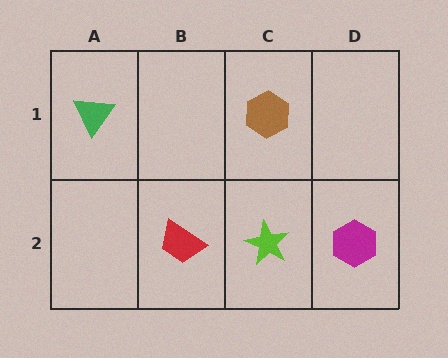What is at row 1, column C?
A brown hexagon.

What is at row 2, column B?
A red trapezoid.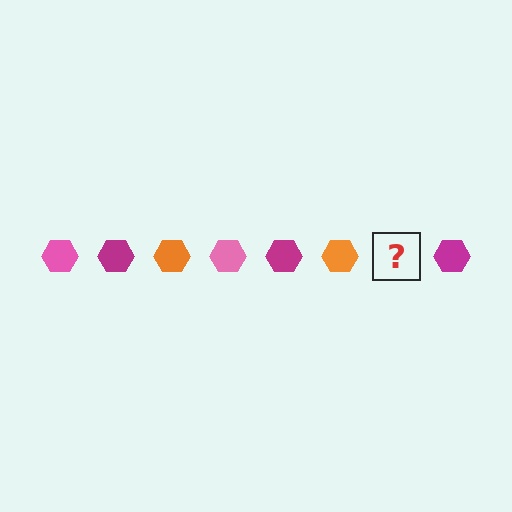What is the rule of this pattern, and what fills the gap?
The rule is that the pattern cycles through pink, magenta, orange hexagons. The gap should be filled with a pink hexagon.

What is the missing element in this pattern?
The missing element is a pink hexagon.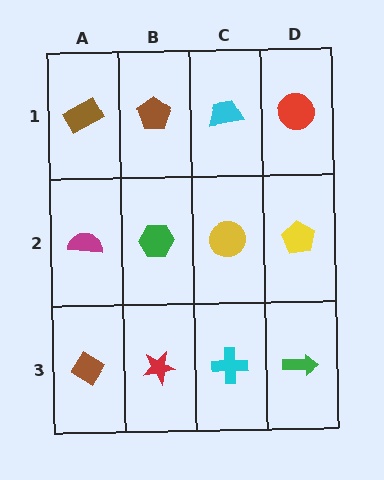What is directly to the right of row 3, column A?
A red star.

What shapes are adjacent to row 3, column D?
A yellow pentagon (row 2, column D), a cyan cross (row 3, column C).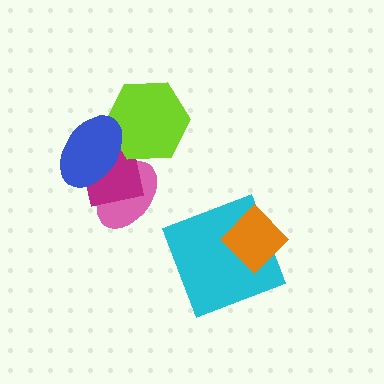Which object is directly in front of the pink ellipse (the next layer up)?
The magenta square is directly in front of the pink ellipse.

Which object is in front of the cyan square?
The orange diamond is in front of the cyan square.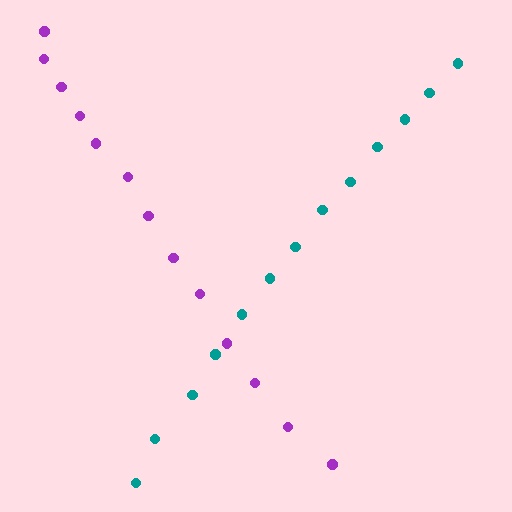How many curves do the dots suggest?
There are 2 distinct paths.